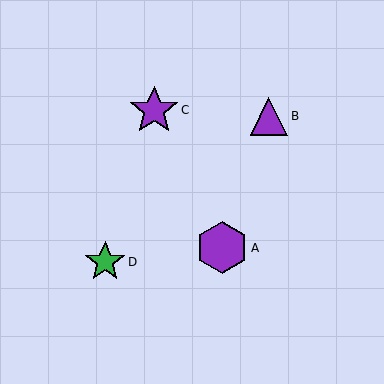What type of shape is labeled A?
Shape A is a purple hexagon.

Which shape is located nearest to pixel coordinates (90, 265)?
The green star (labeled D) at (105, 262) is nearest to that location.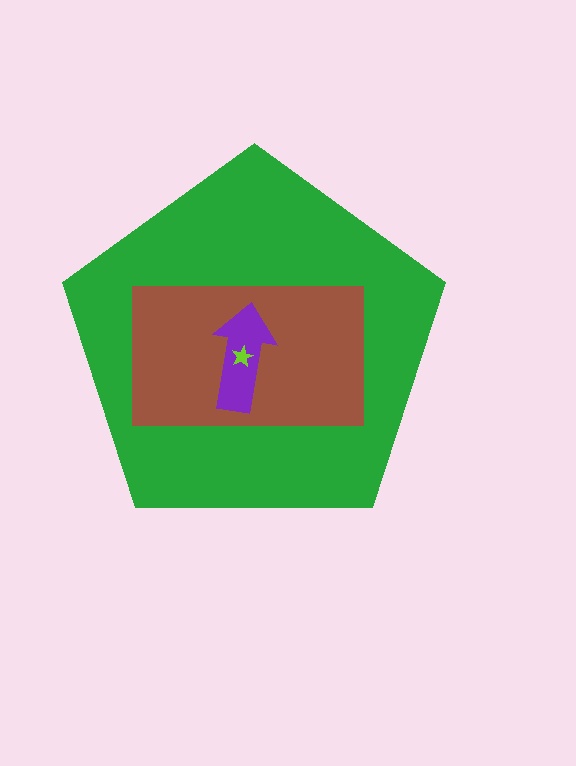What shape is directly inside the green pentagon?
The brown rectangle.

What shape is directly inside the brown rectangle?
The purple arrow.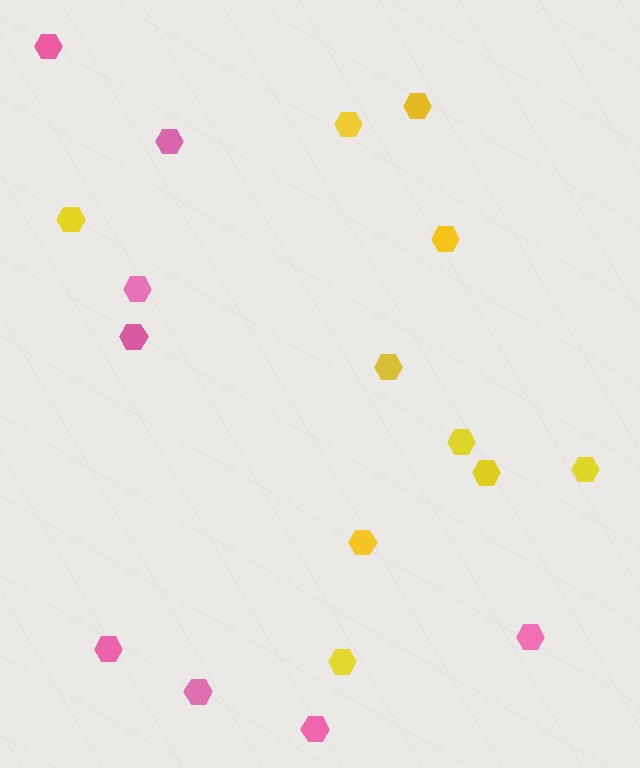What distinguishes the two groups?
There are 2 groups: one group of yellow hexagons (10) and one group of pink hexagons (8).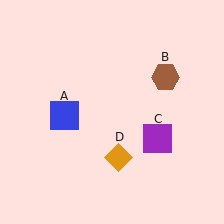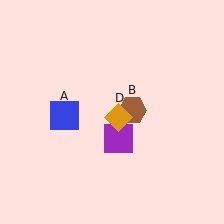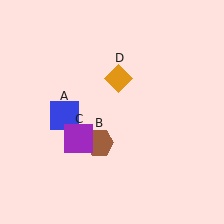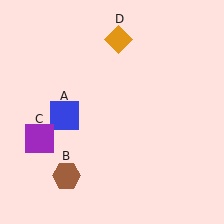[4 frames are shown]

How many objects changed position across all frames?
3 objects changed position: brown hexagon (object B), purple square (object C), orange diamond (object D).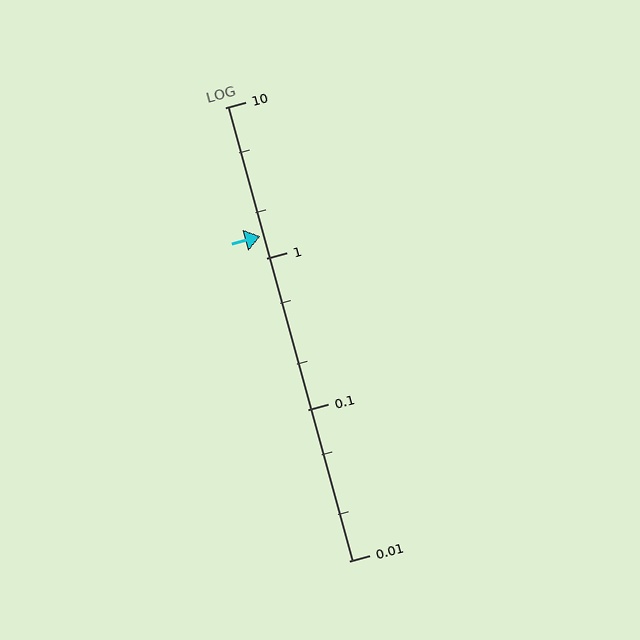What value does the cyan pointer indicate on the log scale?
The pointer indicates approximately 1.4.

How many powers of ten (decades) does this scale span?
The scale spans 3 decades, from 0.01 to 10.